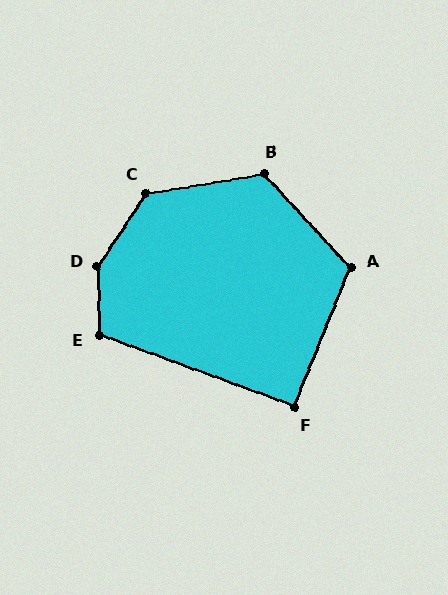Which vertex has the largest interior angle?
D, at approximately 145 degrees.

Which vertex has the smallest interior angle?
F, at approximately 92 degrees.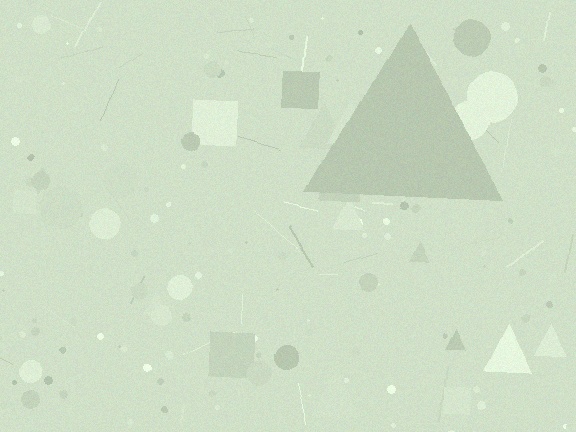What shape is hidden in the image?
A triangle is hidden in the image.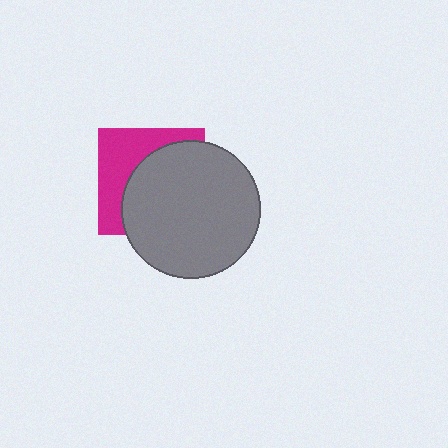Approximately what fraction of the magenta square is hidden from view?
Roughly 60% of the magenta square is hidden behind the gray circle.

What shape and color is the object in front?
The object in front is a gray circle.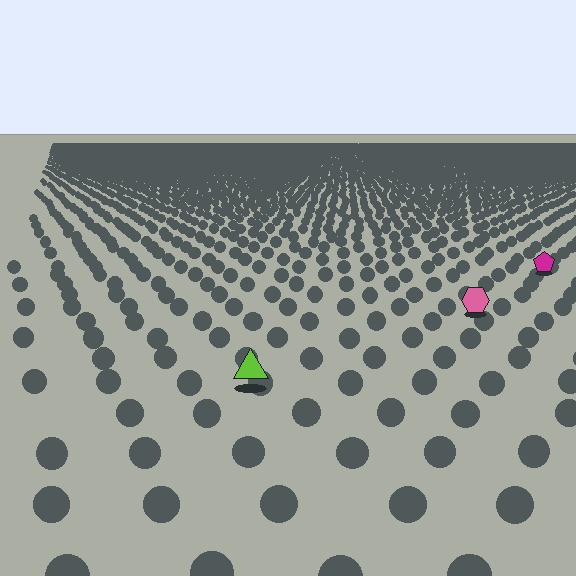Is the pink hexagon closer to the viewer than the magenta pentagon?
Yes. The pink hexagon is closer — you can tell from the texture gradient: the ground texture is coarser near it.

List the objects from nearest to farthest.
From nearest to farthest: the lime triangle, the pink hexagon, the magenta pentagon.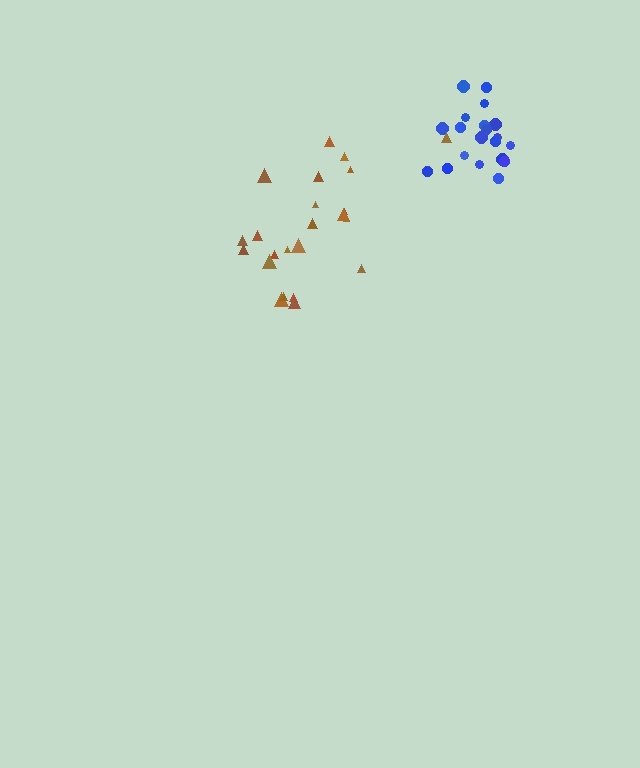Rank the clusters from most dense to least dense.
blue, brown.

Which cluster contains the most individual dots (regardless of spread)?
Brown (23).